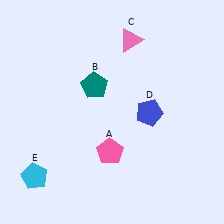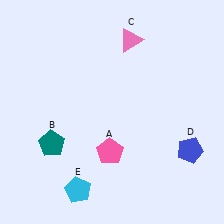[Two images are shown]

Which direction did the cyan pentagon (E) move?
The cyan pentagon (E) moved right.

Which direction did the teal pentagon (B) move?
The teal pentagon (B) moved down.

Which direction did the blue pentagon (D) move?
The blue pentagon (D) moved right.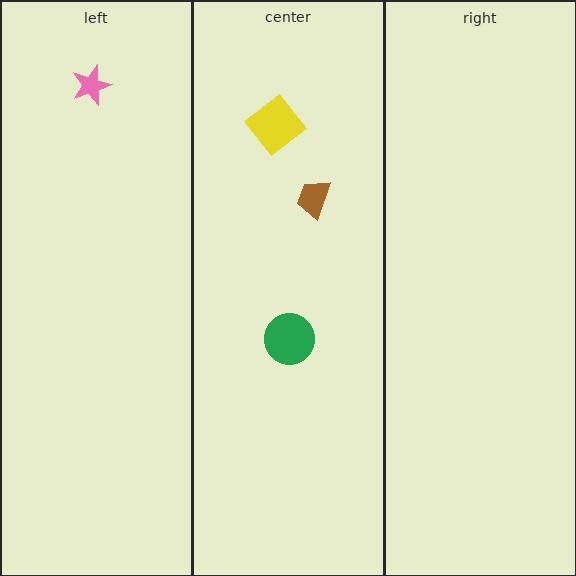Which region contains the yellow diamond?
The center region.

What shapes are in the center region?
The brown trapezoid, the yellow diamond, the green circle.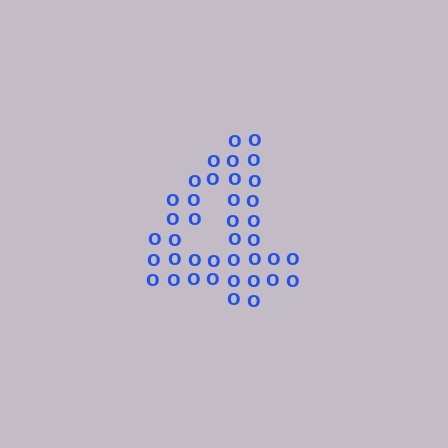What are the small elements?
The small elements are letter O's.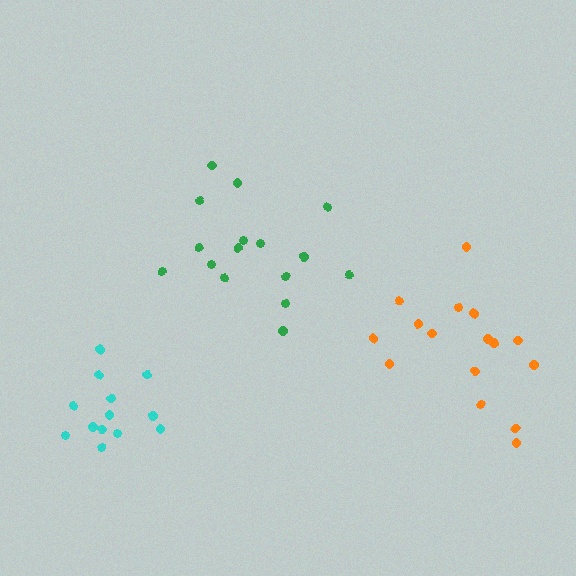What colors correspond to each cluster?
The clusters are colored: cyan, green, orange.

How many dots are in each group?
Group 1: 13 dots, Group 2: 16 dots, Group 3: 16 dots (45 total).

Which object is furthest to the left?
The cyan cluster is leftmost.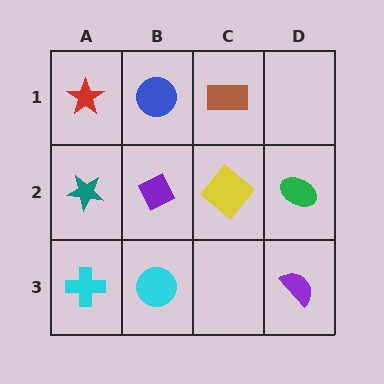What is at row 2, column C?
A yellow diamond.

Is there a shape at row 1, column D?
No, that cell is empty.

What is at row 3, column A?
A cyan cross.